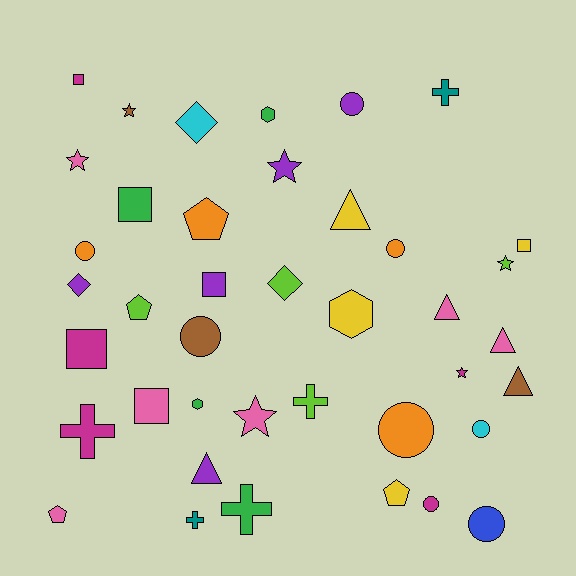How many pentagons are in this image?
There are 4 pentagons.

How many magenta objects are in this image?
There are 5 magenta objects.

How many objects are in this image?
There are 40 objects.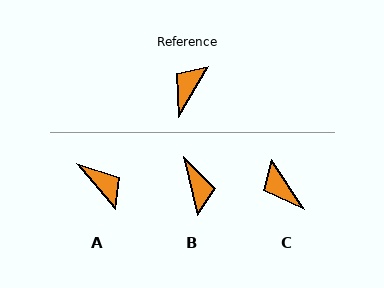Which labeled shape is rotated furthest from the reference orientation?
B, about 137 degrees away.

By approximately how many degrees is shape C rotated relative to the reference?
Approximately 63 degrees counter-clockwise.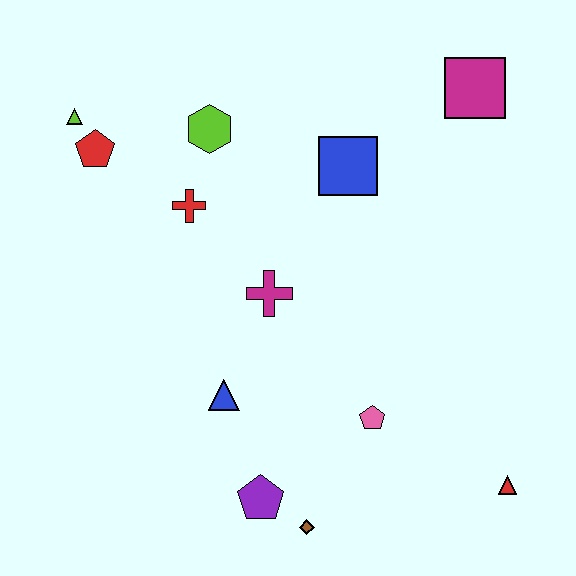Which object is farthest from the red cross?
The red triangle is farthest from the red cross.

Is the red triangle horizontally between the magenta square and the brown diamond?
No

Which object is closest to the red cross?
The lime hexagon is closest to the red cross.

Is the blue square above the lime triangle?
No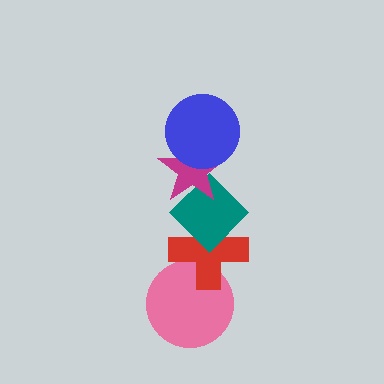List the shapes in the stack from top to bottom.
From top to bottom: the blue circle, the magenta star, the teal diamond, the red cross, the pink circle.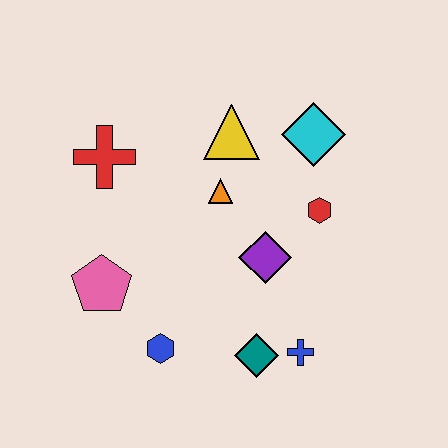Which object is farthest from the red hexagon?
The pink pentagon is farthest from the red hexagon.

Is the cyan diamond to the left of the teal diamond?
No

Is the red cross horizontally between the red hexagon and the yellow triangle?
No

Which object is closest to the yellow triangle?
The orange triangle is closest to the yellow triangle.